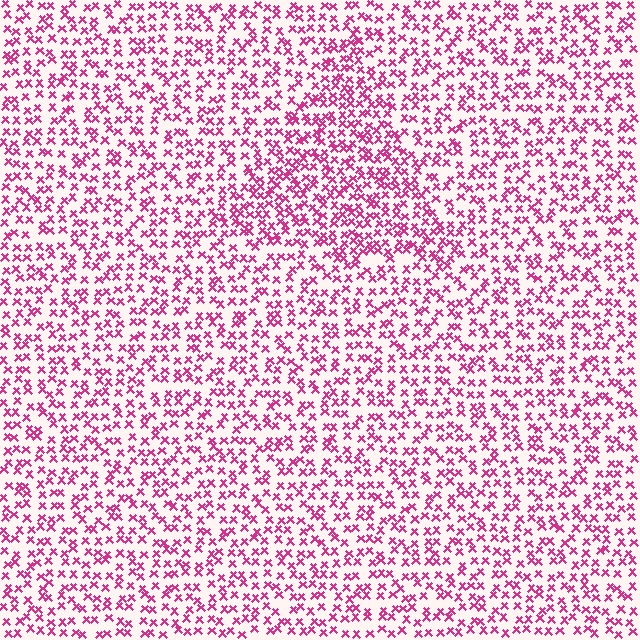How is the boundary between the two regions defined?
The boundary is defined by a change in element density (approximately 1.6x ratio). All elements are the same color, size, and shape.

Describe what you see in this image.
The image contains small magenta elements arranged at two different densities. A triangle-shaped region is visible where the elements are more densely packed than the surrounding area.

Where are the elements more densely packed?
The elements are more densely packed inside the triangle boundary.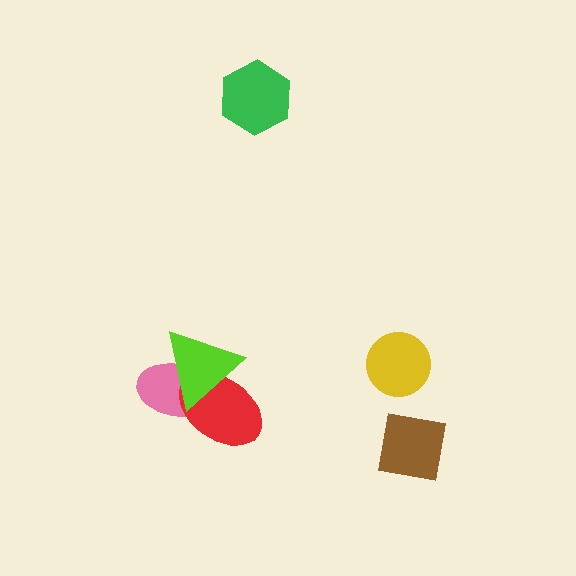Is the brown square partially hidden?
No, no other shape covers it.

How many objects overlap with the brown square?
0 objects overlap with the brown square.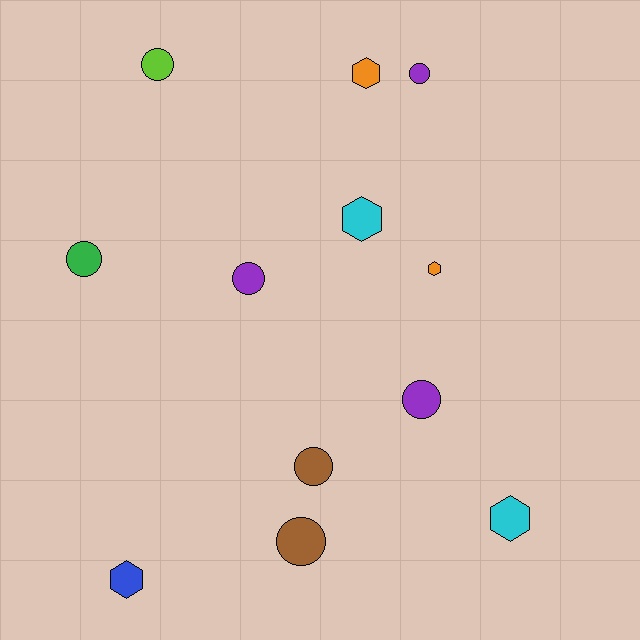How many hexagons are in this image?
There are 5 hexagons.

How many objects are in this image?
There are 12 objects.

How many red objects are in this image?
There are no red objects.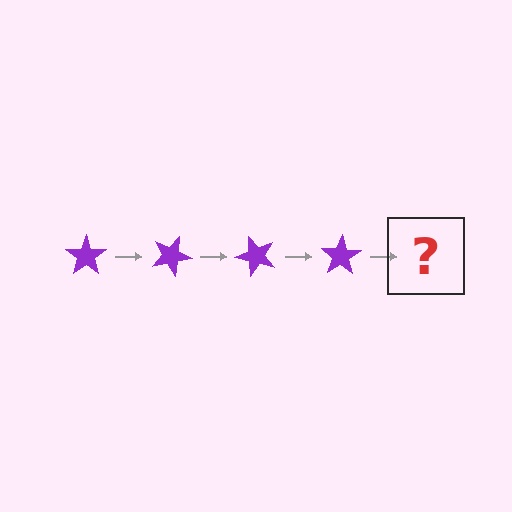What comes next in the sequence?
The next element should be a purple star rotated 100 degrees.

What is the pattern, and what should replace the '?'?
The pattern is that the star rotates 25 degrees each step. The '?' should be a purple star rotated 100 degrees.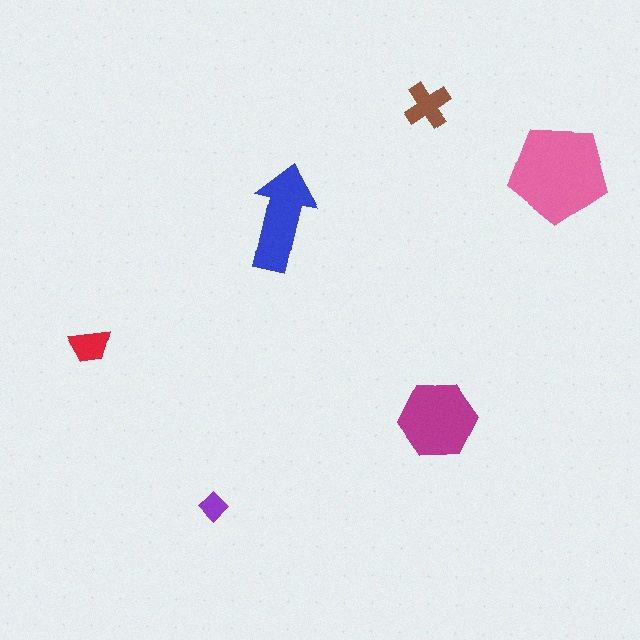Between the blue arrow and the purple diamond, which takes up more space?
The blue arrow.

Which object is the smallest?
The purple diamond.